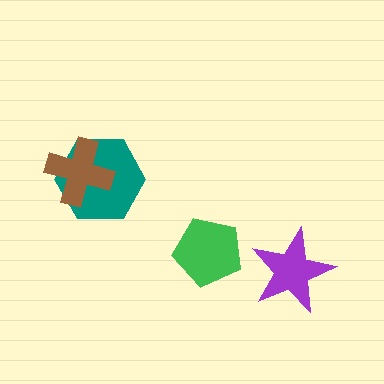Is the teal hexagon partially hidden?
Yes, it is partially covered by another shape.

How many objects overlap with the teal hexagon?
1 object overlaps with the teal hexagon.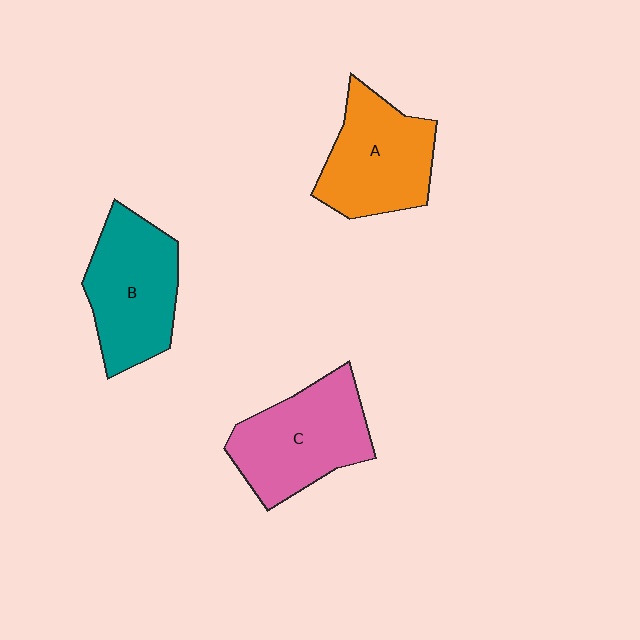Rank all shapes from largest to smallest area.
From largest to smallest: C (pink), B (teal), A (orange).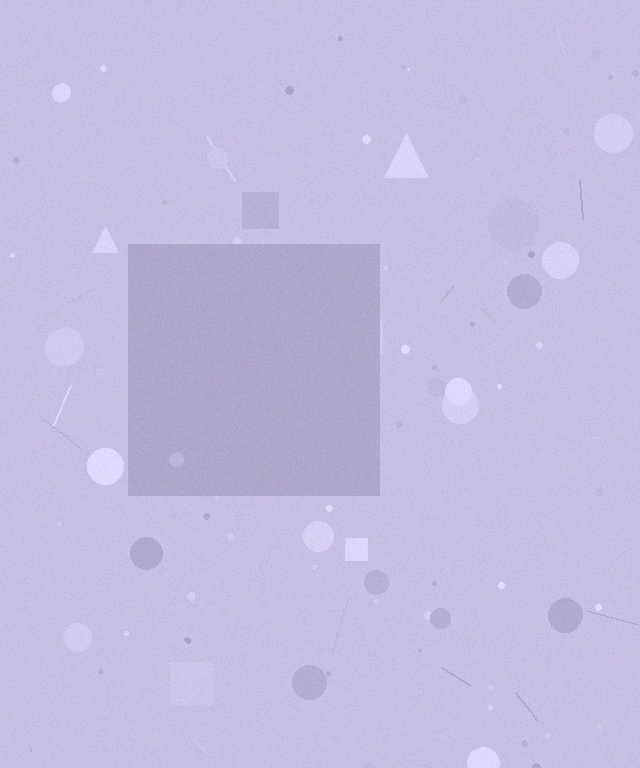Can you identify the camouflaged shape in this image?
The camouflaged shape is a square.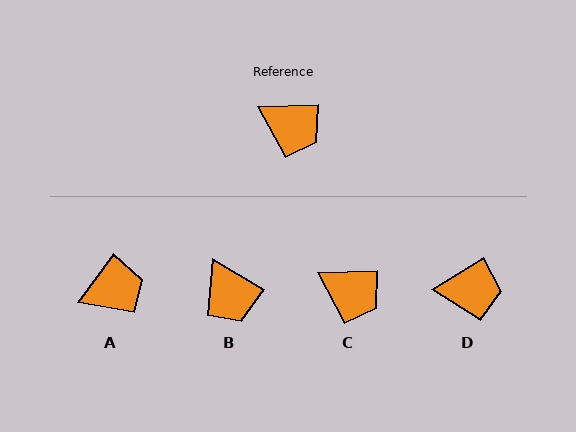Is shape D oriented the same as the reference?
No, it is off by about 30 degrees.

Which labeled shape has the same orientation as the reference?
C.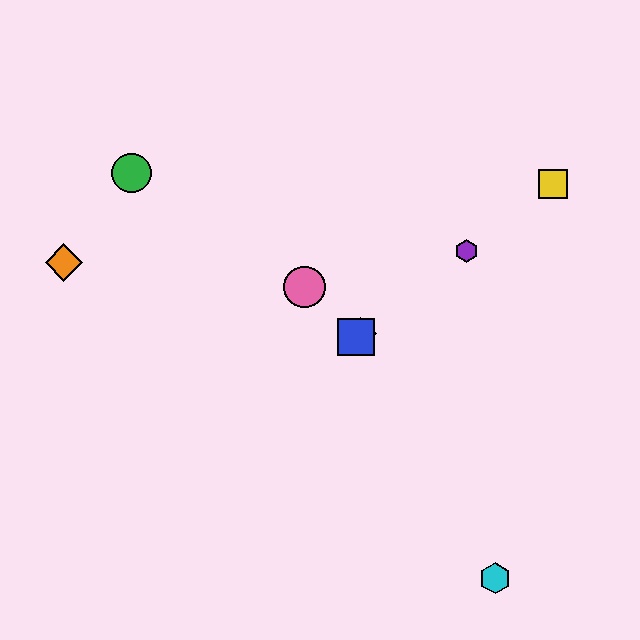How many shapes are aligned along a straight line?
4 shapes (the red diamond, the blue square, the yellow square, the purple hexagon) are aligned along a straight line.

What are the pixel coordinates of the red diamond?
The red diamond is at (360, 334).